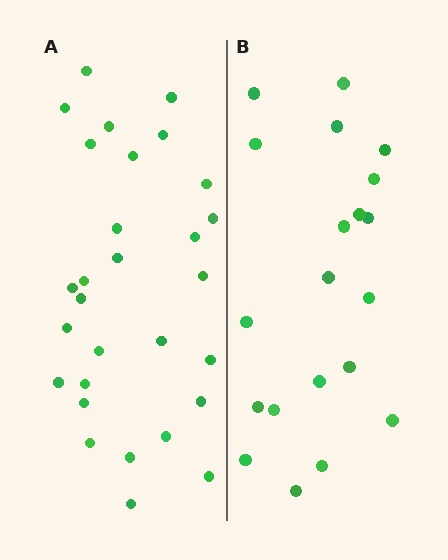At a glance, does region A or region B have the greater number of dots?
Region A (the left region) has more dots.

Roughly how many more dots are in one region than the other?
Region A has roughly 8 or so more dots than region B.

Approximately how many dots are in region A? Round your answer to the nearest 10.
About 30 dots. (The exact count is 29, which rounds to 30.)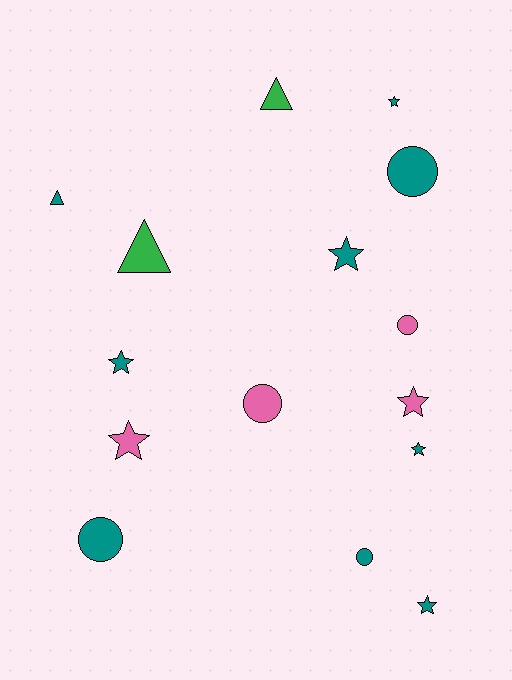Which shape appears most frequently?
Star, with 7 objects.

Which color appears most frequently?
Teal, with 9 objects.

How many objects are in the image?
There are 15 objects.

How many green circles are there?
There are no green circles.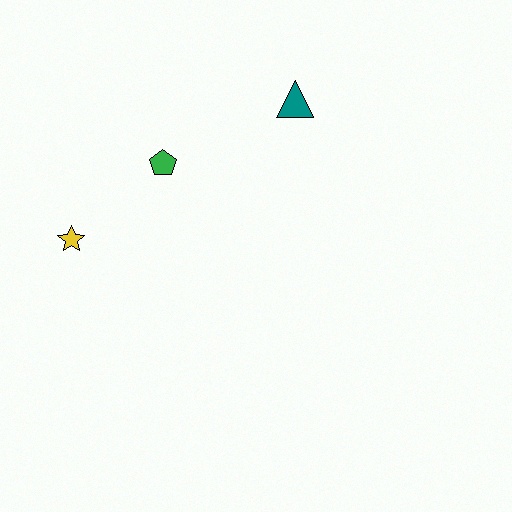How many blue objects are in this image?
There are no blue objects.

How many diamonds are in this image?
There are no diamonds.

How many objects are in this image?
There are 3 objects.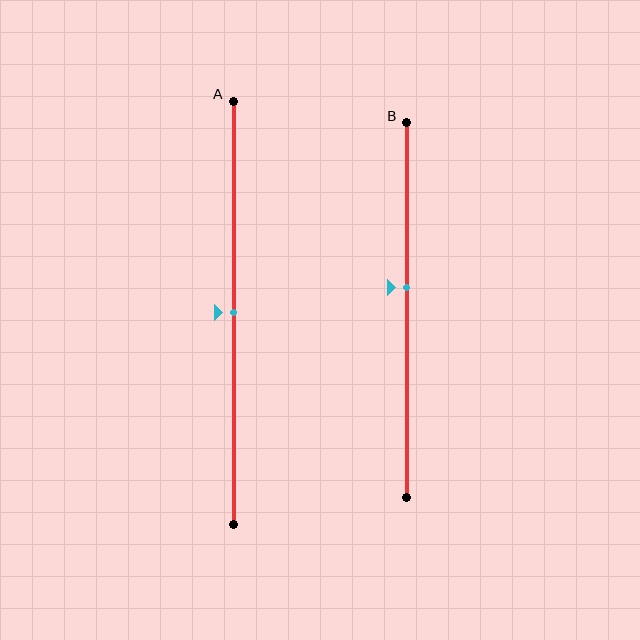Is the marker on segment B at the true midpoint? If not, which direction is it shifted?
No, the marker on segment B is shifted upward by about 6% of the segment length.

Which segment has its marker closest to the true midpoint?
Segment A has its marker closest to the true midpoint.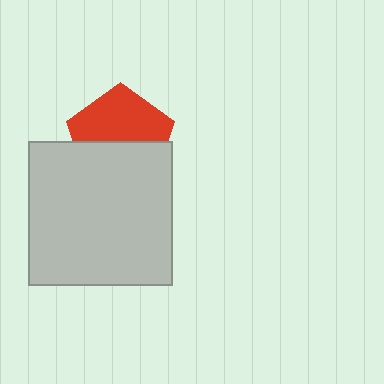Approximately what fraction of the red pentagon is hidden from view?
Roughly 46% of the red pentagon is hidden behind the light gray square.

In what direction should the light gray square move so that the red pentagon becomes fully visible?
The light gray square should move down. That is the shortest direction to clear the overlap and leave the red pentagon fully visible.